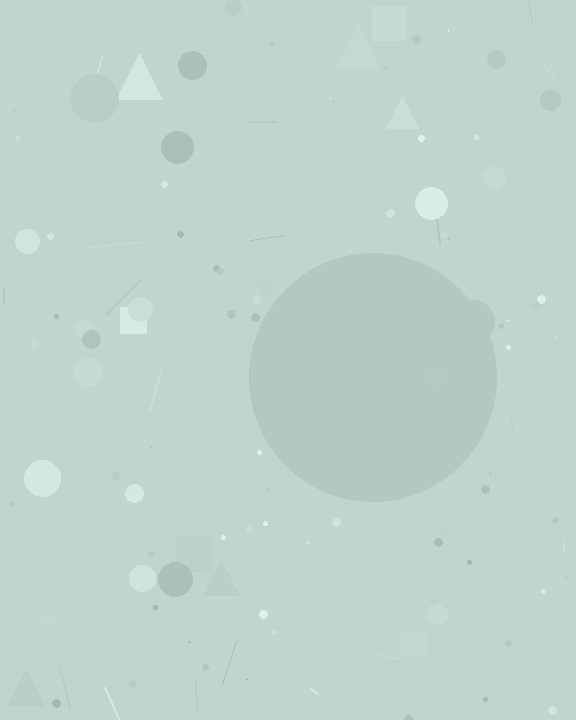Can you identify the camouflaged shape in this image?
The camouflaged shape is a circle.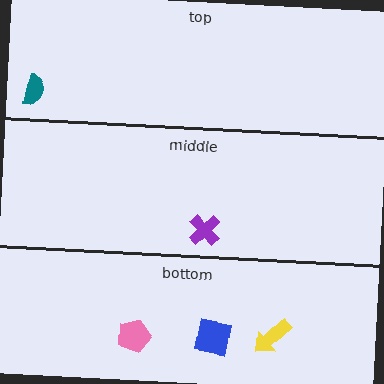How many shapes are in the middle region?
1.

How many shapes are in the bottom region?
3.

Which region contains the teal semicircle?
The top region.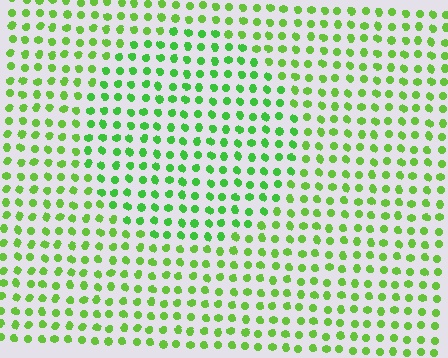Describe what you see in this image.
The image is filled with small lime elements in a uniform arrangement. A circle-shaped region is visible where the elements are tinted to a slightly different hue, forming a subtle color boundary.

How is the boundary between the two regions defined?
The boundary is defined purely by a slight shift in hue (about 19 degrees). Spacing, size, and orientation are identical on both sides.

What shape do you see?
I see a circle.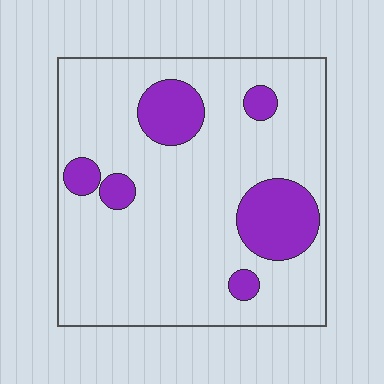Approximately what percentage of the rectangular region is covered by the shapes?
Approximately 20%.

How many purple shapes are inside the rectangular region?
6.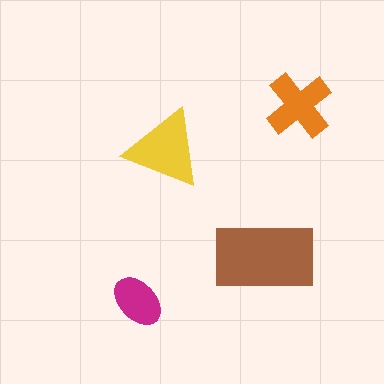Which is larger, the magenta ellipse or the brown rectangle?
The brown rectangle.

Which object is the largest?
The brown rectangle.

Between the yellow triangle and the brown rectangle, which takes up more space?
The brown rectangle.